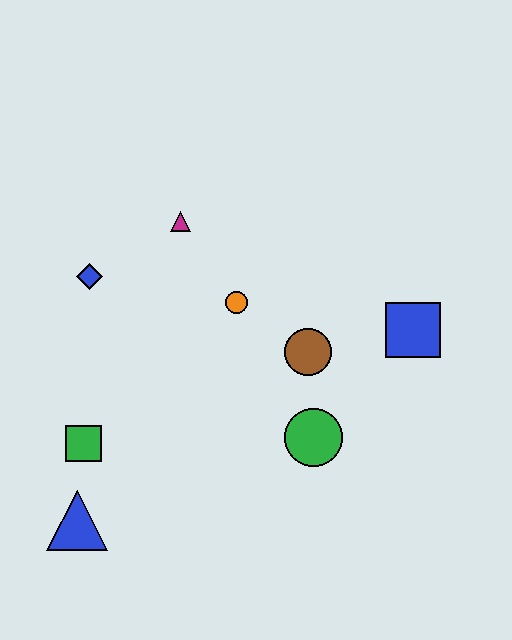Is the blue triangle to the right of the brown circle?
No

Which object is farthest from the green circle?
The blue diamond is farthest from the green circle.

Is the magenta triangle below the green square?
No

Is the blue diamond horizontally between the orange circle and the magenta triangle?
No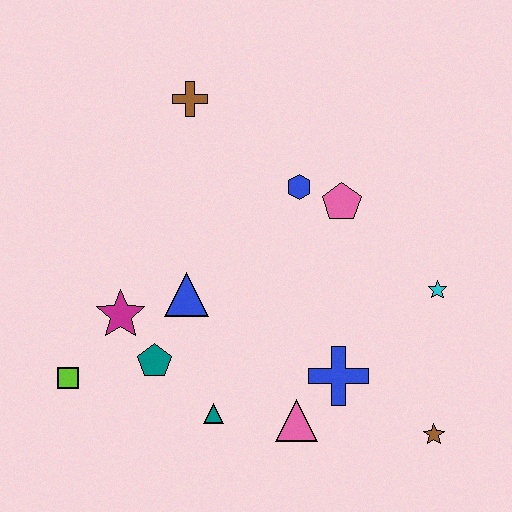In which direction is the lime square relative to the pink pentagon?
The lime square is to the left of the pink pentagon.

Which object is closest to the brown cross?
The blue hexagon is closest to the brown cross.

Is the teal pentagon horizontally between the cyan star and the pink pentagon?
No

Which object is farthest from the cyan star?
The lime square is farthest from the cyan star.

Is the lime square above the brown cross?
No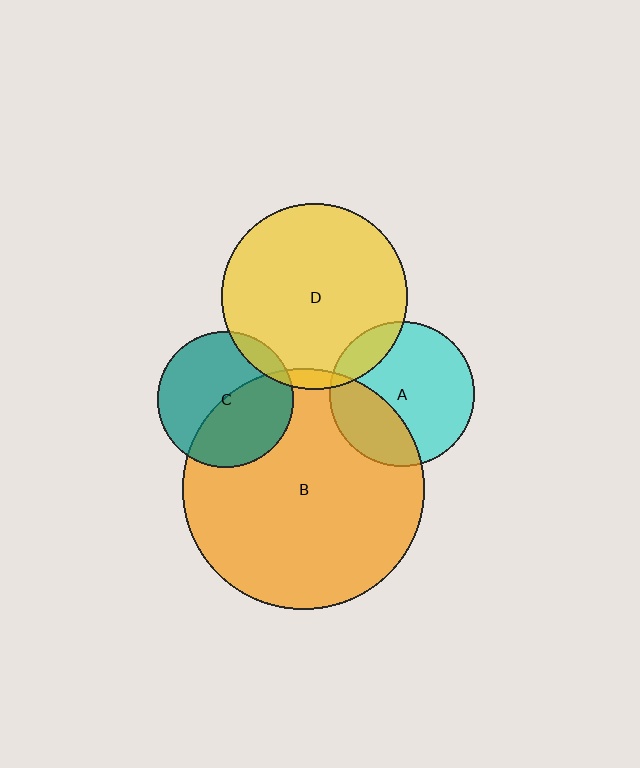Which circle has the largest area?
Circle B (orange).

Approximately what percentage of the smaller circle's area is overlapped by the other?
Approximately 45%.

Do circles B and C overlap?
Yes.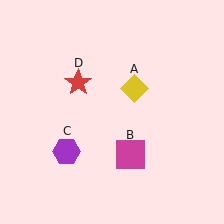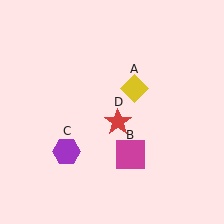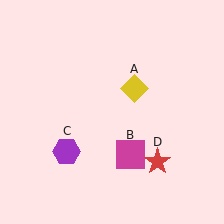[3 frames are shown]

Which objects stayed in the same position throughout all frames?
Yellow diamond (object A) and magenta square (object B) and purple hexagon (object C) remained stationary.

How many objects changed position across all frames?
1 object changed position: red star (object D).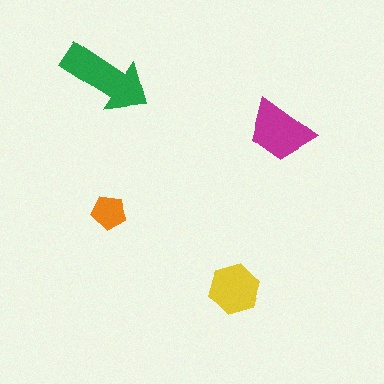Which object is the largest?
The green arrow.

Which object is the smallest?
The orange pentagon.